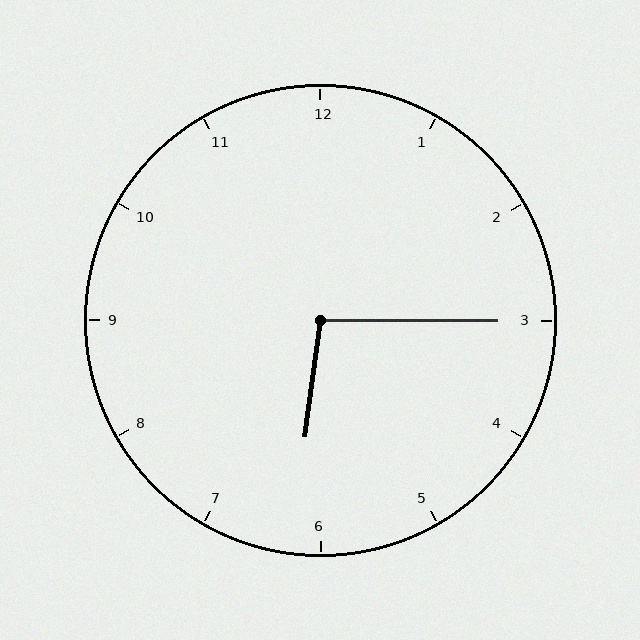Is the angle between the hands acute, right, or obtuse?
It is obtuse.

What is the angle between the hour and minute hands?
Approximately 98 degrees.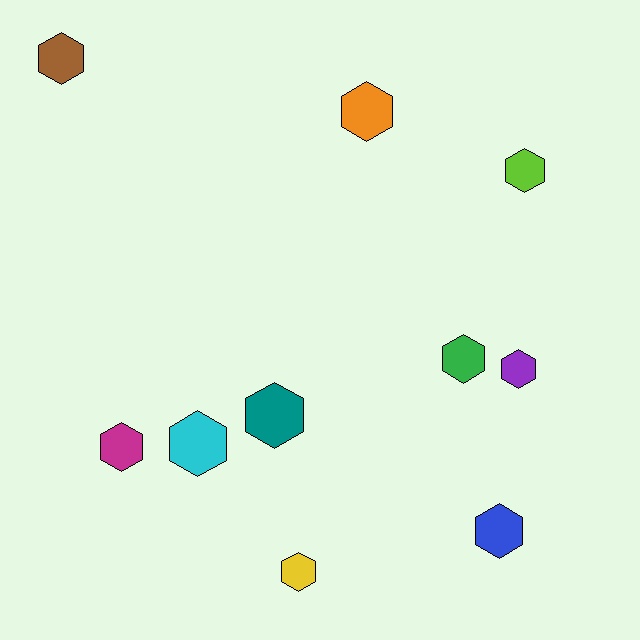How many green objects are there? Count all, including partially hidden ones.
There is 1 green object.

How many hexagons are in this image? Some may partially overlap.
There are 10 hexagons.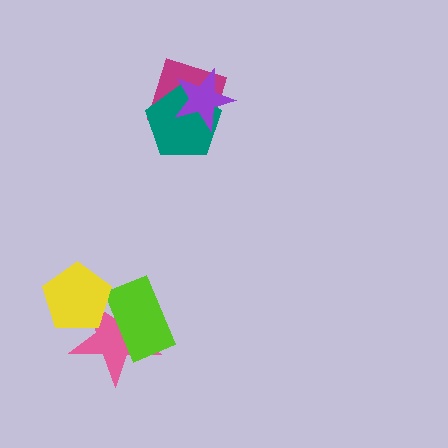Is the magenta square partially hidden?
Yes, it is partially covered by another shape.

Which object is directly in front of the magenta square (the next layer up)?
The teal pentagon is directly in front of the magenta square.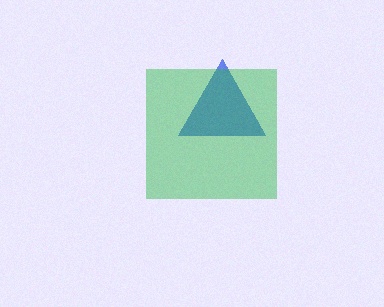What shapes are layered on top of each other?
The layered shapes are: a blue triangle, a green square.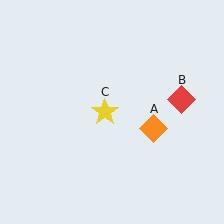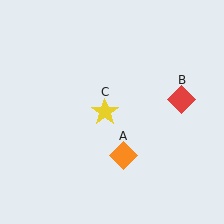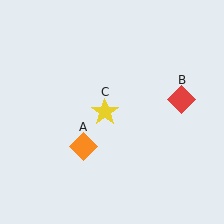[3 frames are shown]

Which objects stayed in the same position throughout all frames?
Red diamond (object B) and yellow star (object C) remained stationary.